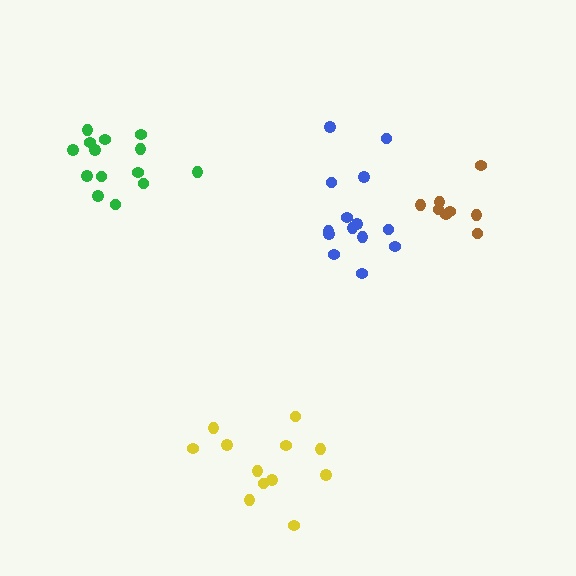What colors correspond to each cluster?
The clusters are colored: green, blue, brown, yellow.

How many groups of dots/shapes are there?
There are 4 groups.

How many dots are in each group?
Group 1: 14 dots, Group 2: 14 dots, Group 3: 8 dots, Group 4: 12 dots (48 total).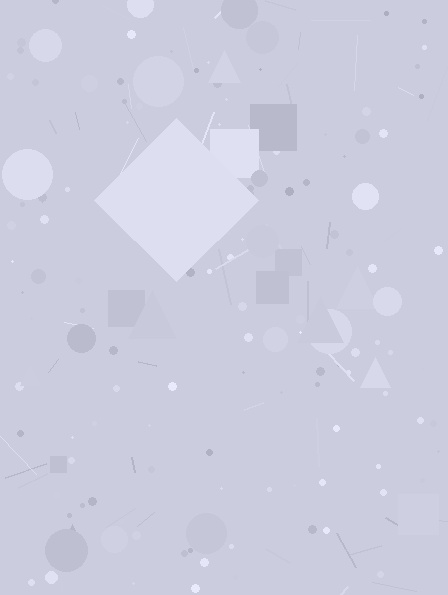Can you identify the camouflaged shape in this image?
The camouflaged shape is a diamond.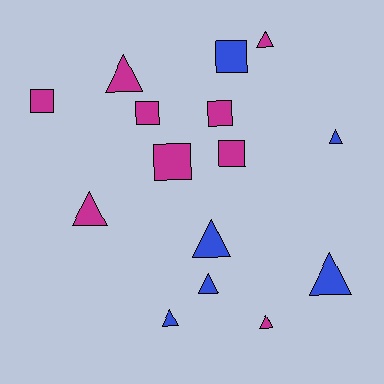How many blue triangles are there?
There are 5 blue triangles.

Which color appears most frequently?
Magenta, with 9 objects.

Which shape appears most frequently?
Triangle, with 9 objects.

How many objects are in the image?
There are 15 objects.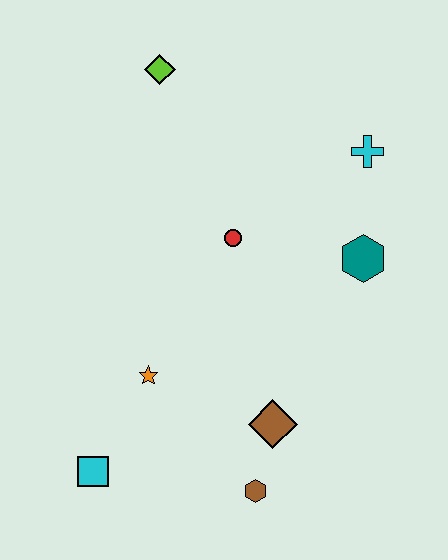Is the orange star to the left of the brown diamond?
Yes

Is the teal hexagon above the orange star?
Yes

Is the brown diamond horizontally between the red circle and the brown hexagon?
No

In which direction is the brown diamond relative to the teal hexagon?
The brown diamond is below the teal hexagon.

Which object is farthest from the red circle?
The cyan square is farthest from the red circle.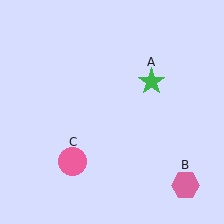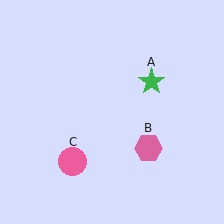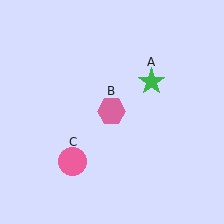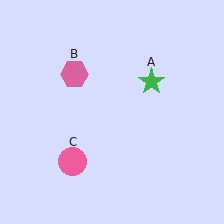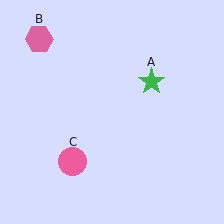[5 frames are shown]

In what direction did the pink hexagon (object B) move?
The pink hexagon (object B) moved up and to the left.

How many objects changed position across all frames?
1 object changed position: pink hexagon (object B).